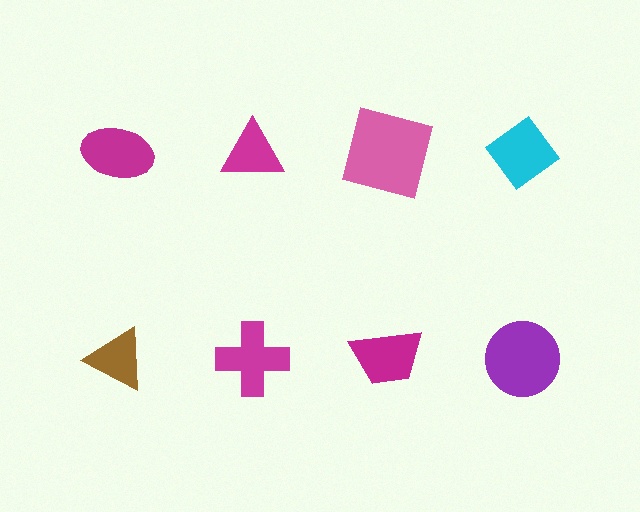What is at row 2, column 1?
A brown triangle.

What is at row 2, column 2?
A magenta cross.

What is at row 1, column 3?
A pink square.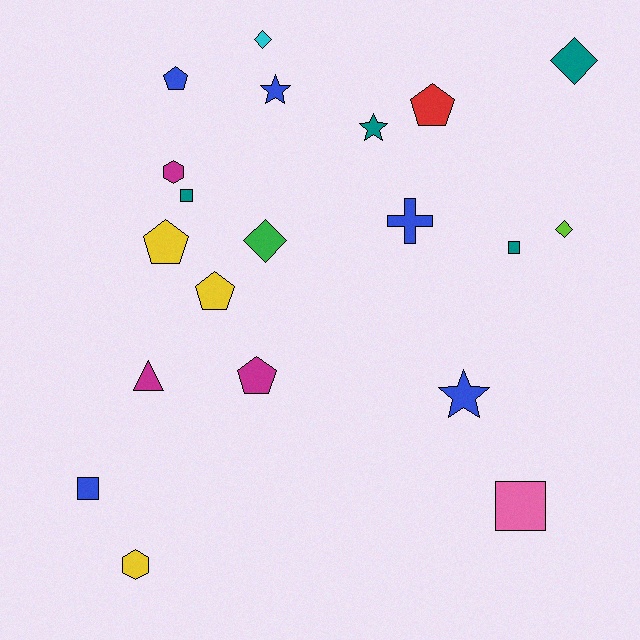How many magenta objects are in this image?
There are 3 magenta objects.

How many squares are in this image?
There are 4 squares.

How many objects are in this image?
There are 20 objects.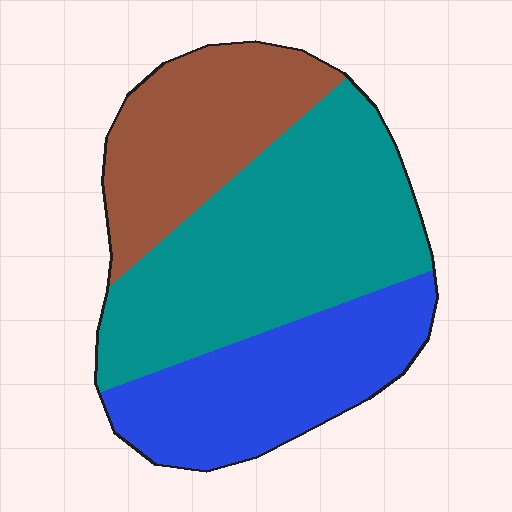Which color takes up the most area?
Teal, at roughly 45%.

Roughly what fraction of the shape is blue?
Blue takes up between a quarter and a half of the shape.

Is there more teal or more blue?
Teal.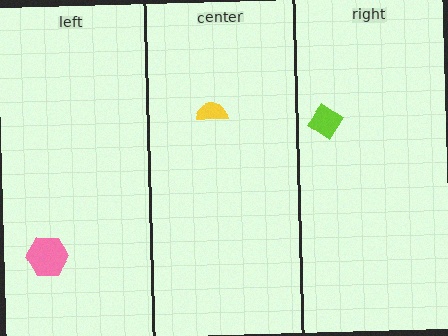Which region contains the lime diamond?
The right region.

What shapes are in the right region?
The lime diamond.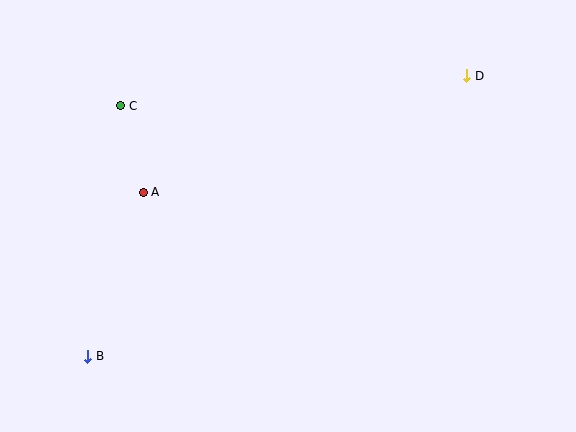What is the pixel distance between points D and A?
The distance between D and A is 344 pixels.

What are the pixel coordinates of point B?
Point B is at (88, 356).